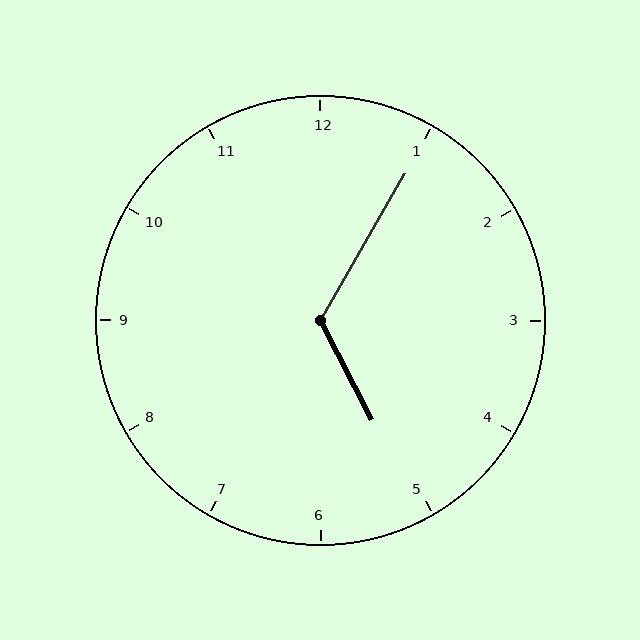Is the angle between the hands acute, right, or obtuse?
It is obtuse.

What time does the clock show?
5:05.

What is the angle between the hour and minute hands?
Approximately 122 degrees.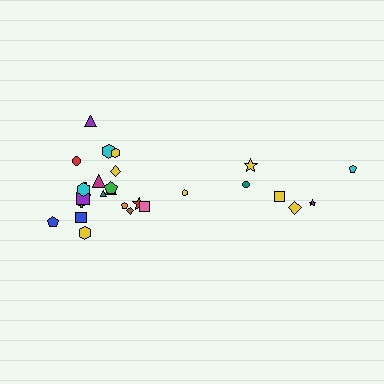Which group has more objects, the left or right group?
The left group.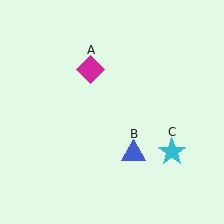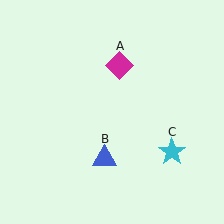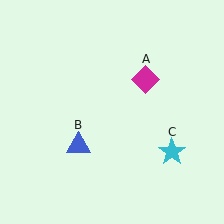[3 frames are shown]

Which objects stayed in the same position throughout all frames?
Cyan star (object C) remained stationary.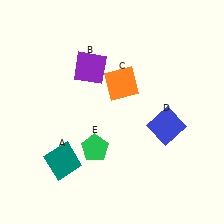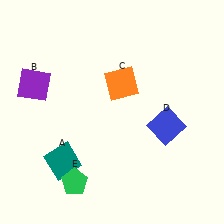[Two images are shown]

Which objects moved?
The objects that moved are: the purple square (B), the green pentagon (E).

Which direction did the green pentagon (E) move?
The green pentagon (E) moved down.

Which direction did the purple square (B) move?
The purple square (B) moved left.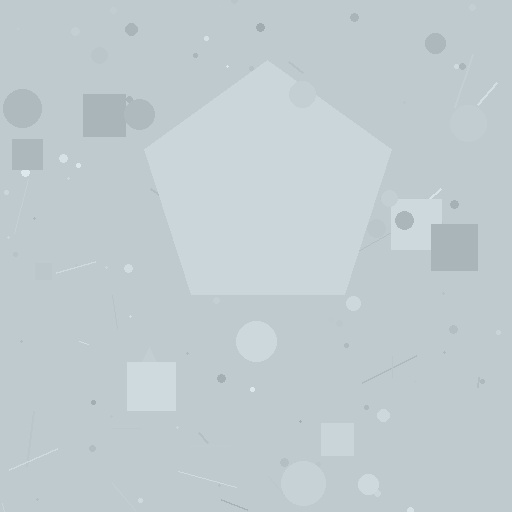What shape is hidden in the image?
A pentagon is hidden in the image.